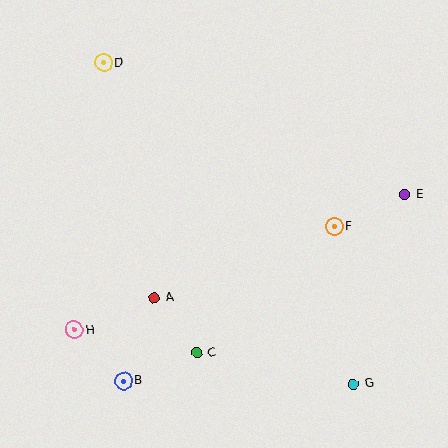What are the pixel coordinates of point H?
Point H is at (74, 330).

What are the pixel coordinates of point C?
Point C is at (196, 353).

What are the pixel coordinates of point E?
Point E is at (405, 194).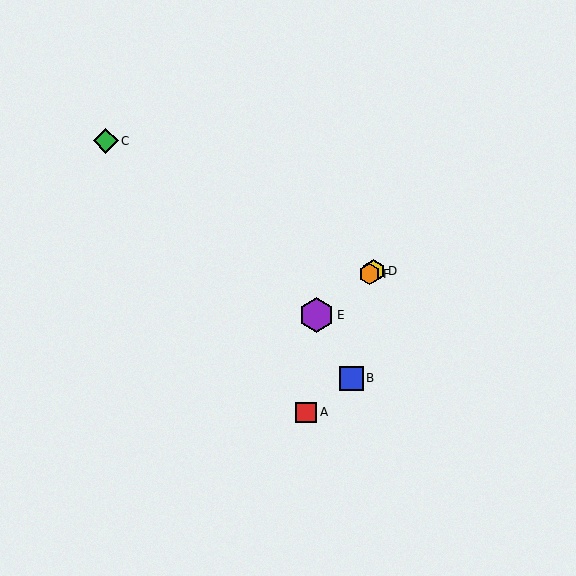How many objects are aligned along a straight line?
3 objects (D, E, F) are aligned along a straight line.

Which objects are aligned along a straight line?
Objects D, E, F are aligned along a straight line.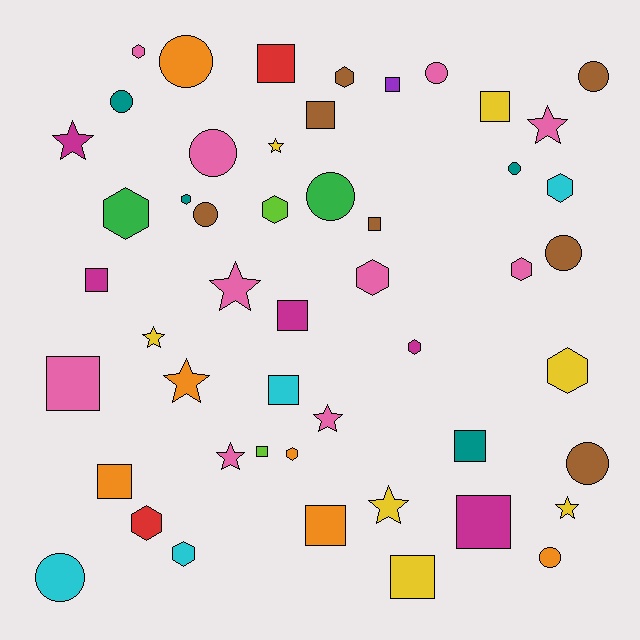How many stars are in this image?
There are 10 stars.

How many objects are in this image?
There are 50 objects.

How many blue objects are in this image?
There are no blue objects.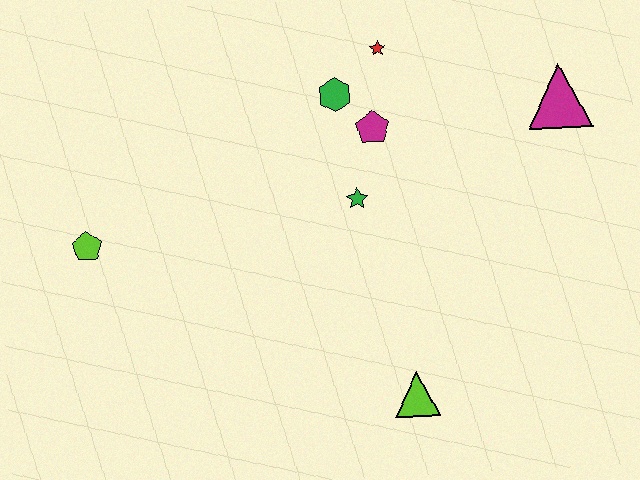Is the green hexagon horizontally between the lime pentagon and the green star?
Yes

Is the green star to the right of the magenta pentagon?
No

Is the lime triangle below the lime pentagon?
Yes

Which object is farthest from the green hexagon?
The lime triangle is farthest from the green hexagon.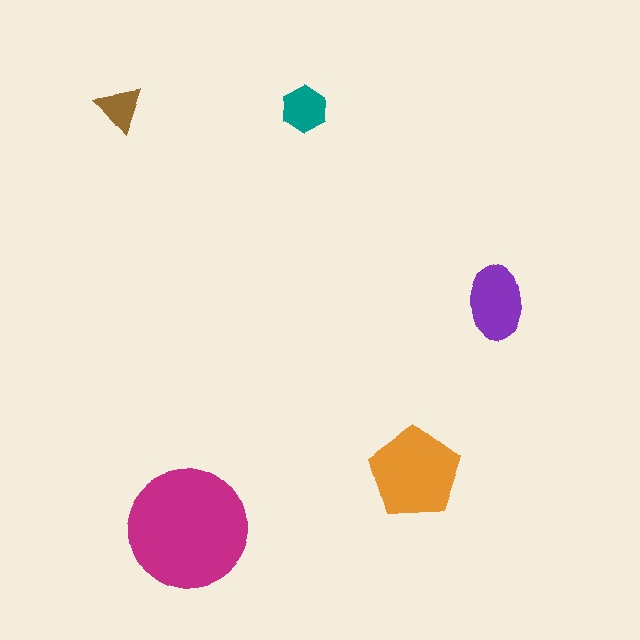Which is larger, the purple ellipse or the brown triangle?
The purple ellipse.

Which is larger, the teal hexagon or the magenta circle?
The magenta circle.